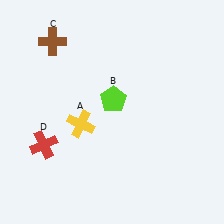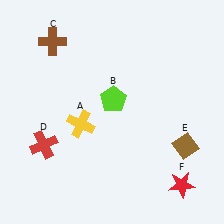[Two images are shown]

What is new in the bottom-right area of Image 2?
A red star (F) was added in the bottom-right area of Image 2.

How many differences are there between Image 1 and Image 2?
There are 2 differences between the two images.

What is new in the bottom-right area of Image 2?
A brown diamond (E) was added in the bottom-right area of Image 2.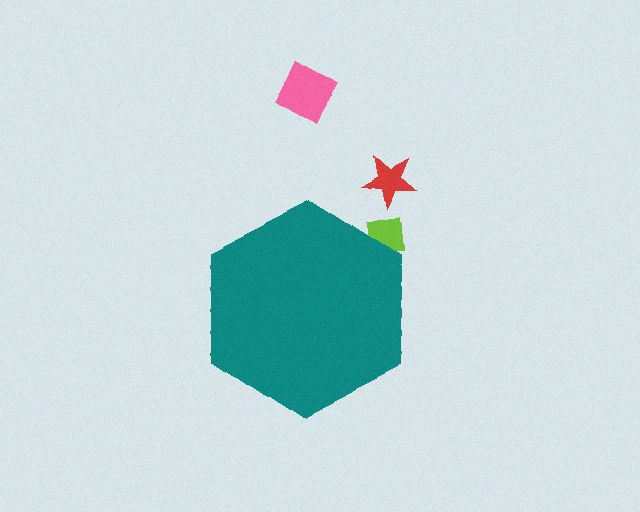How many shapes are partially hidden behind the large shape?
1 shape is partially hidden.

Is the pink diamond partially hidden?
No, the pink diamond is fully visible.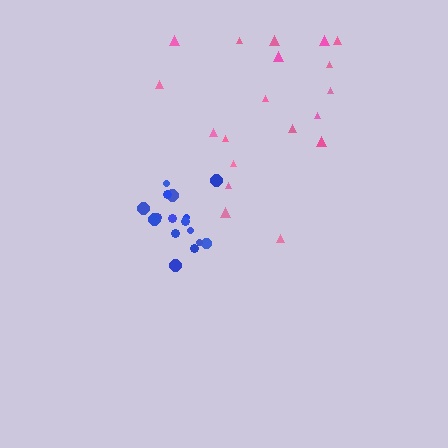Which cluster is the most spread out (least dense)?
Pink.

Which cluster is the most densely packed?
Blue.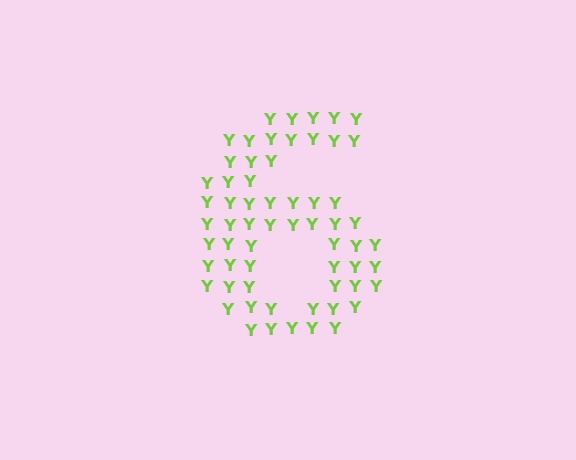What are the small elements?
The small elements are letter Y's.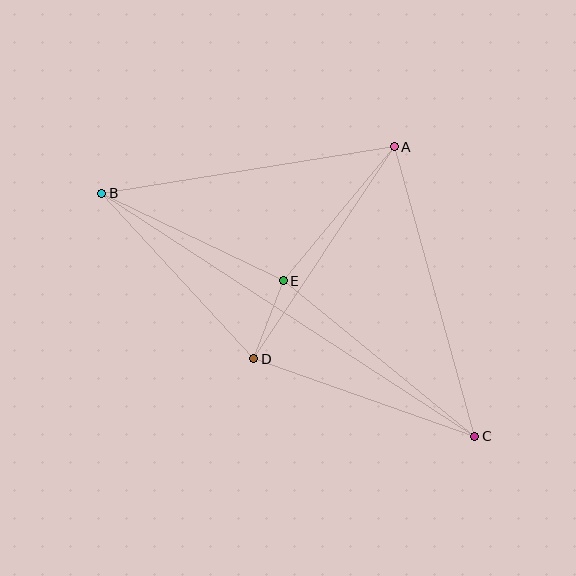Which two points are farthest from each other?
Points B and C are farthest from each other.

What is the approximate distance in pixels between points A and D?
The distance between A and D is approximately 254 pixels.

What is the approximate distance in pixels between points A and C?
The distance between A and C is approximately 300 pixels.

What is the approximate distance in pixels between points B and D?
The distance between B and D is approximately 225 pixels.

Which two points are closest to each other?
Points D and E are closest to each other.